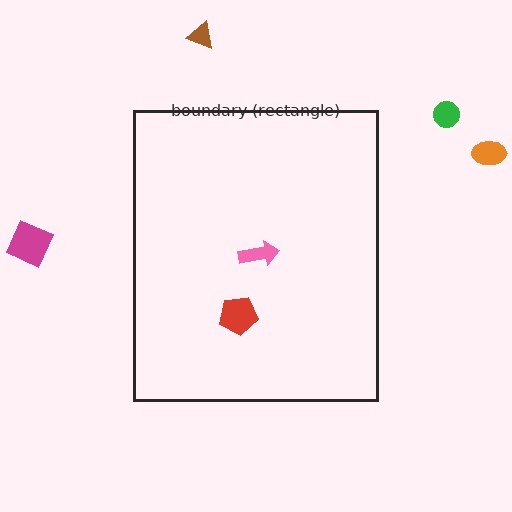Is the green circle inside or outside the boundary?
Outside.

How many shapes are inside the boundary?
2 inside, 4 outside.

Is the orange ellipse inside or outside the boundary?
Outside.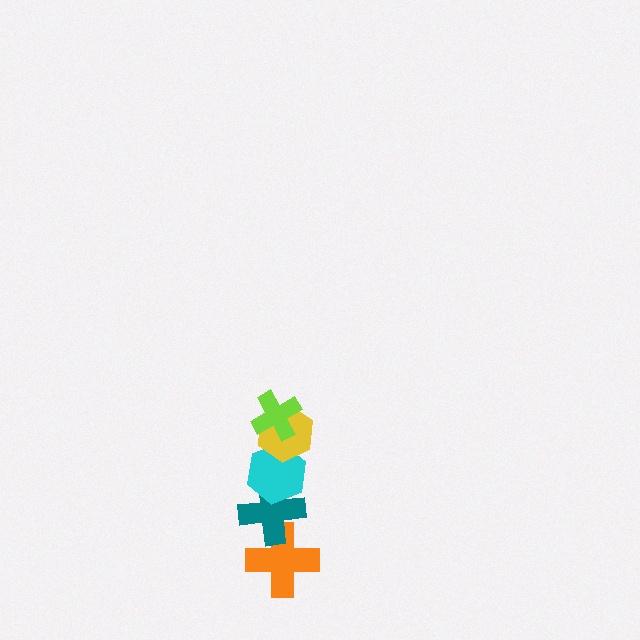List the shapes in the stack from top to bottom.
From top to bottom: the lime cross, the yellow hexagon, the cyan hexagon, the teal cross, the orange cross.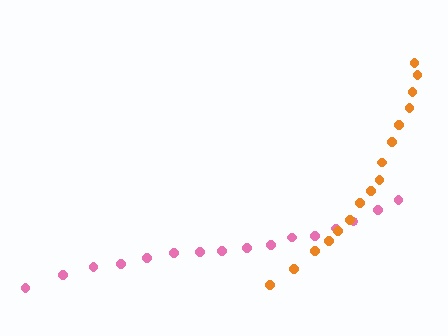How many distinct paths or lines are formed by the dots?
There are 2 distinct paths.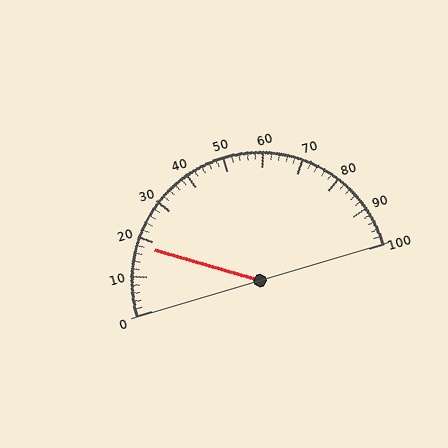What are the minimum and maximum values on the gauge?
The gauge ranges from 0 to 100.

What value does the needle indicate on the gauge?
The needle indicates approximately 18.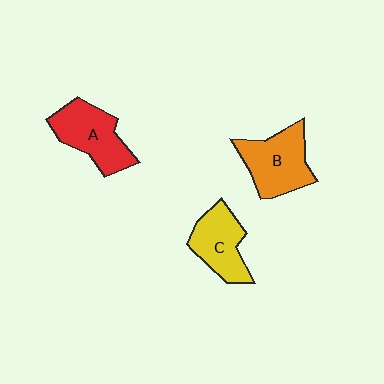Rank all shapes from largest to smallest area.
From largest to smallest: B (orange), A (red), C (yellow).